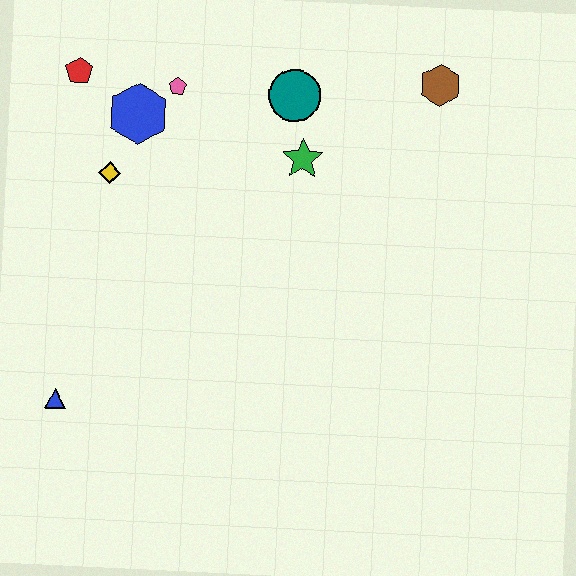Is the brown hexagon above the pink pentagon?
Yes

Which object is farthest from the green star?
The blue triangle is farthest from the green star.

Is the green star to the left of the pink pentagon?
No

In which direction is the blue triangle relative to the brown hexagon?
The blue triangle is to the left of the brown hexagon.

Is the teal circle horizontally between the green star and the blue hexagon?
Yes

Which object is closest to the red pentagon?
The blue hexagon is closest to the red pentagon.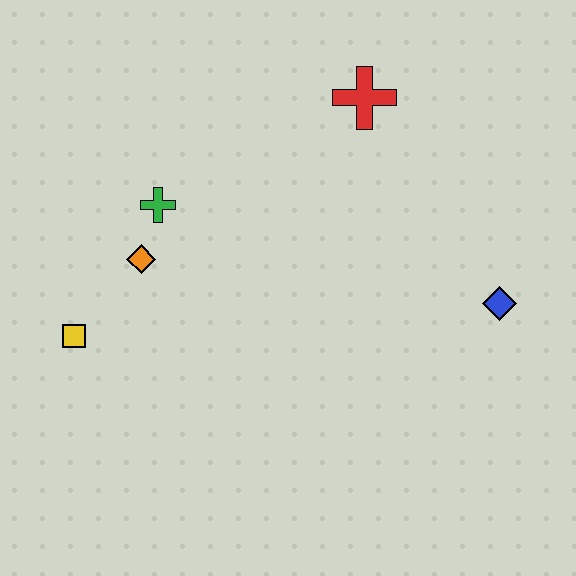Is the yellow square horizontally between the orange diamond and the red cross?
No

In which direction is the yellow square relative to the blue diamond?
The yellow square is to the left of the blue diamond.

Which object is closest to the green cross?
The orange diamond is closest to the green cross.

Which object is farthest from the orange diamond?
The blue diamond is farthest from the orange diamond.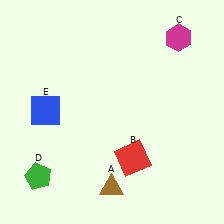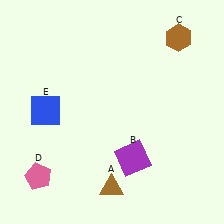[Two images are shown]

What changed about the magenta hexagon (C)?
In Image 1, C is magenta. In Image 2, it changed to brown.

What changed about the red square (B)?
In Image 1, B is red. In Image 2, it changed to purple.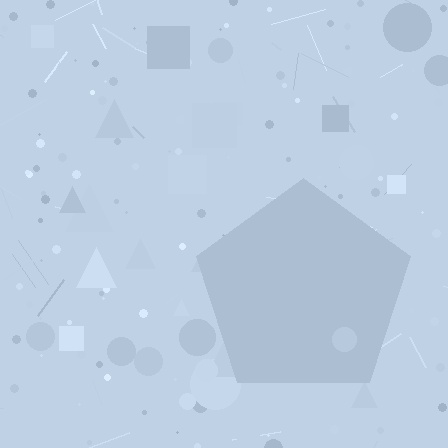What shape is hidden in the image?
A pentagon is hidden in the image.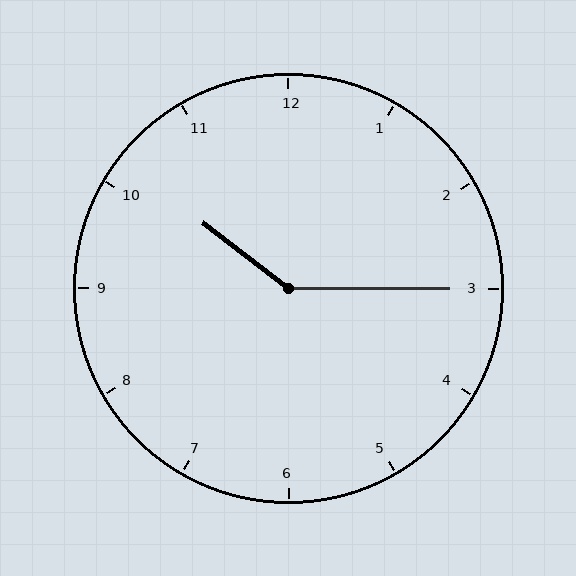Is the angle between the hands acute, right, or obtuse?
It is obtuse.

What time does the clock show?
10:15.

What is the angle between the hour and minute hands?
Approximately 142 degrees.